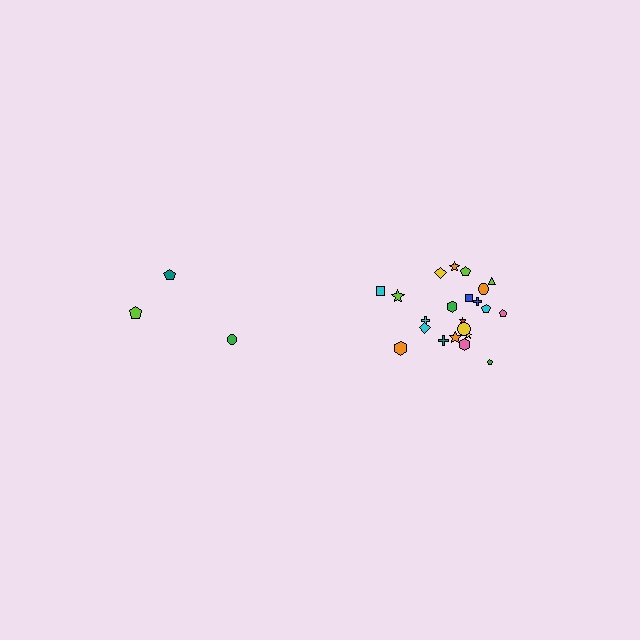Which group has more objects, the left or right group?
The right group.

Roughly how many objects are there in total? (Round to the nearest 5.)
Roughly 25 objects in total.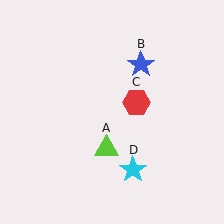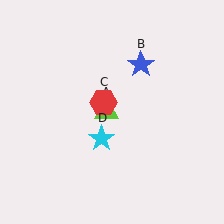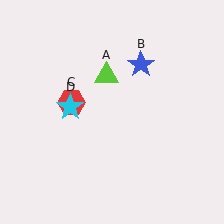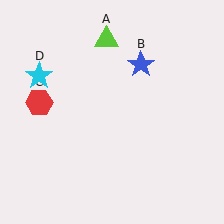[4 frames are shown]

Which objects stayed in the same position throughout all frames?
Blue star (object B) remained stationary.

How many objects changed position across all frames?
3 objects changed position: lime triangle (object A), red hexagon (object C), cyan star (object D).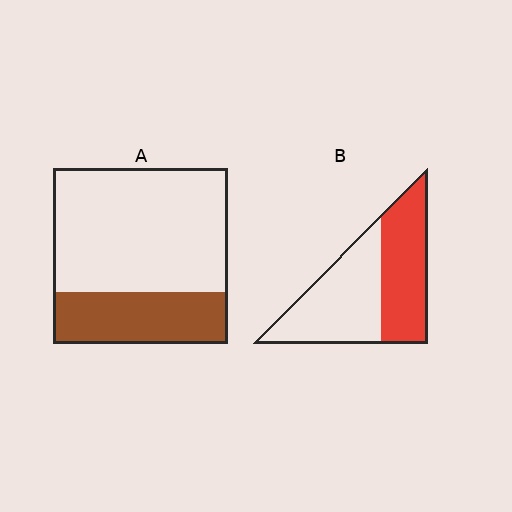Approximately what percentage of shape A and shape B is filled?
A is approximately 30% and B is approximately 45%.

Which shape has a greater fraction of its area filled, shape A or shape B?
Shape B.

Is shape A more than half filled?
No.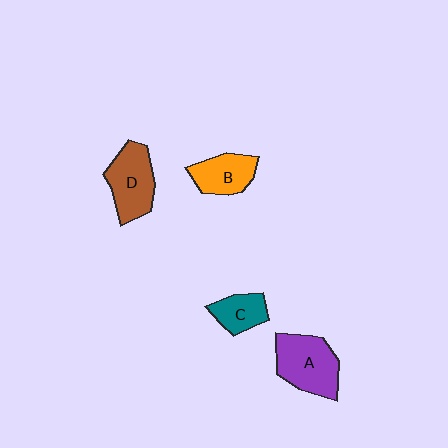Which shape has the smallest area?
Shape C (teal).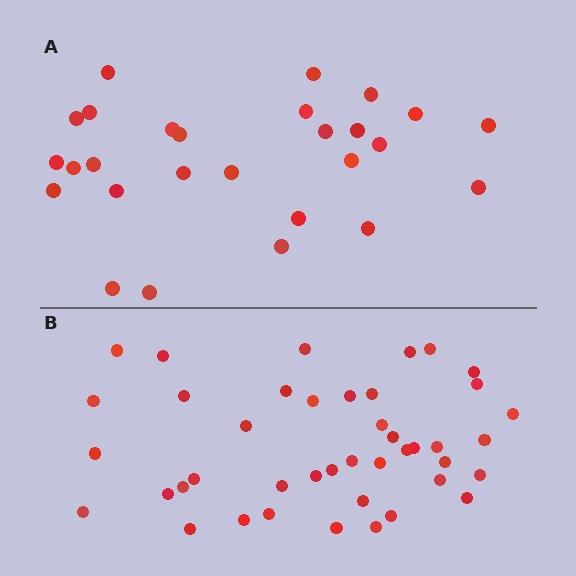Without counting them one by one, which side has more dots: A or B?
Region B (the bottom region) has more dots.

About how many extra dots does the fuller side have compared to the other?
Region B has approximately 15 more dots than region A.